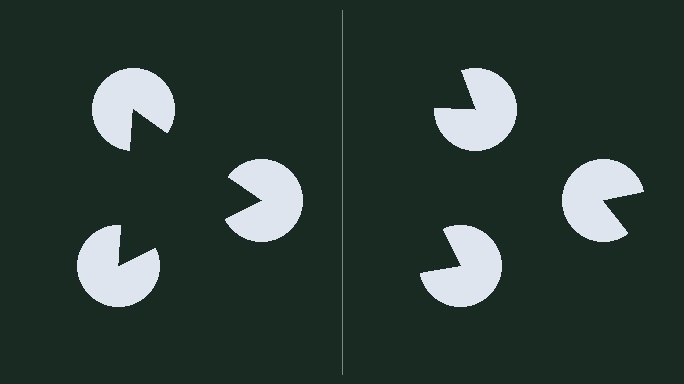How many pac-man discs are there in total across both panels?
6 — 3 on each side.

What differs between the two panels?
The pac-man discs are positioned identically on both sides; only the wedge orientations differ. On the left they align to a triangle; on the right they are misaligned.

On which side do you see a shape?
An illusory triangle appears on the left side. On the right side the wedge cuts are rotated, so no coherent shape forms.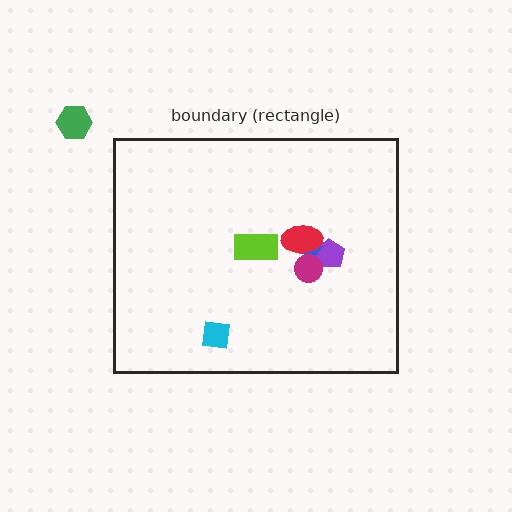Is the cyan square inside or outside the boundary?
Inside.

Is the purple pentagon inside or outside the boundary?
Inside.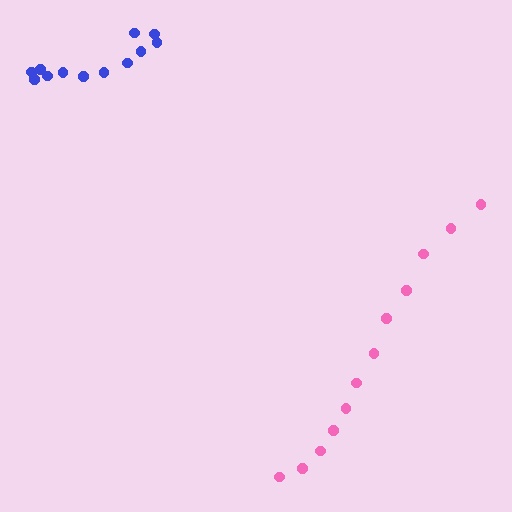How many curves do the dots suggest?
There are 2 distinct paths.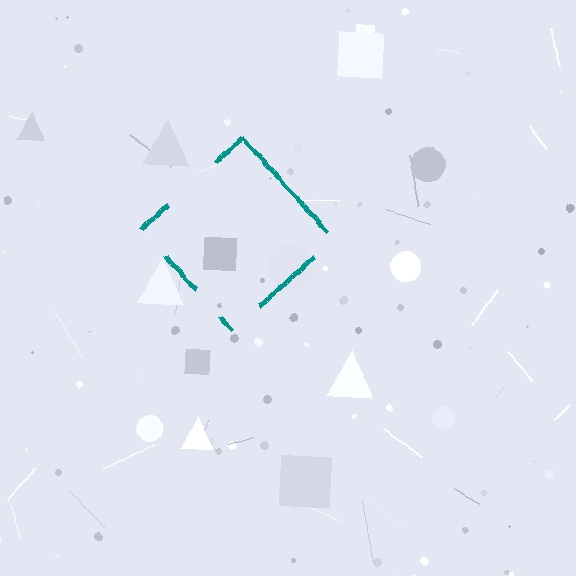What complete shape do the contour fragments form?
The contour fragments form a diamond.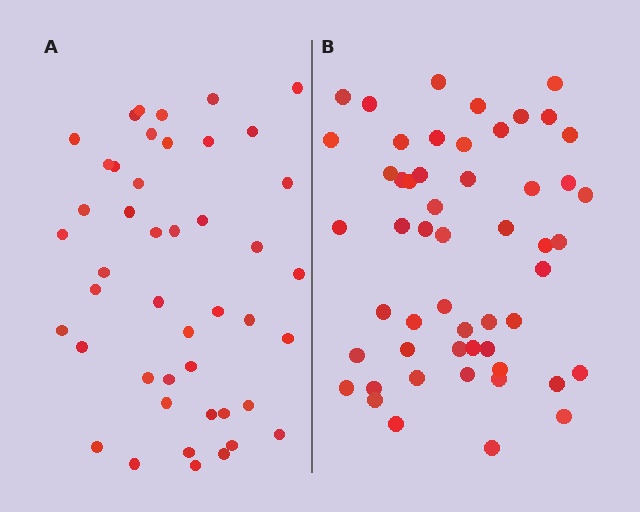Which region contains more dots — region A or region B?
Region B (the right region) has more dots.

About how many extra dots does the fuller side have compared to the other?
Region B has roughly 8 or so more dots than region A.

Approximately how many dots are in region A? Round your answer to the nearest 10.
About 40 dots. (The exact count is 45, which rounds to 40.)